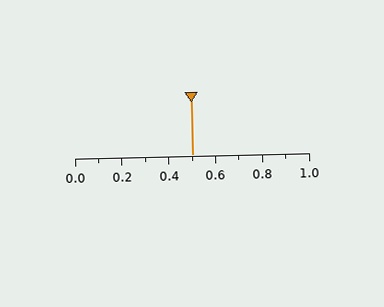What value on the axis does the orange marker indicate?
The marker indicates approximately 0.5.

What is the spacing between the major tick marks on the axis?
The major ticks are spaced 0.2 apart.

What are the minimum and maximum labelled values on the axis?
The axis runs from 0.0 to 1.0.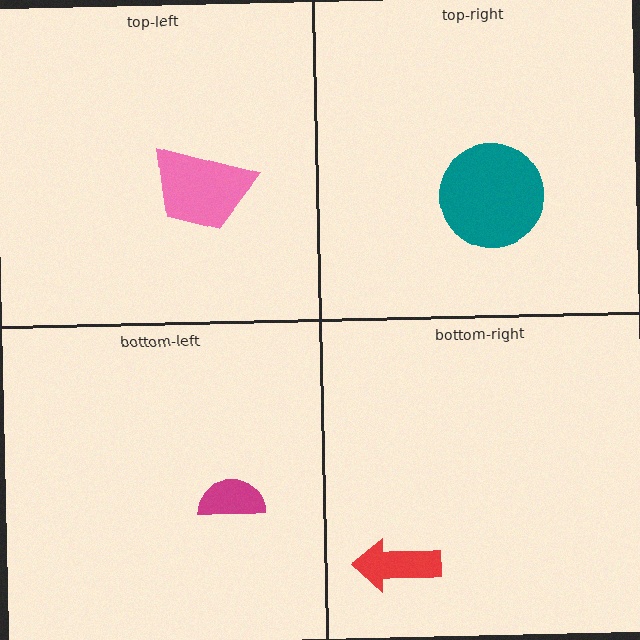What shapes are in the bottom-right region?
The red arrow.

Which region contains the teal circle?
The top-right region.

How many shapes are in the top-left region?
1.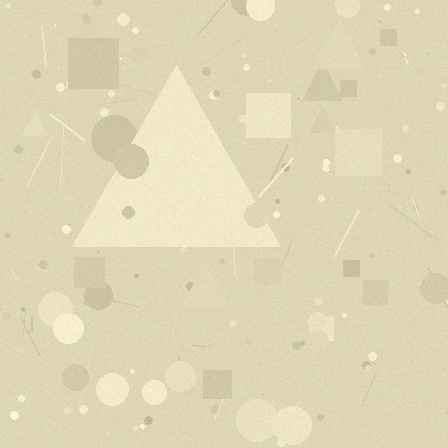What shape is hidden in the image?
A triangle is hidden in the image.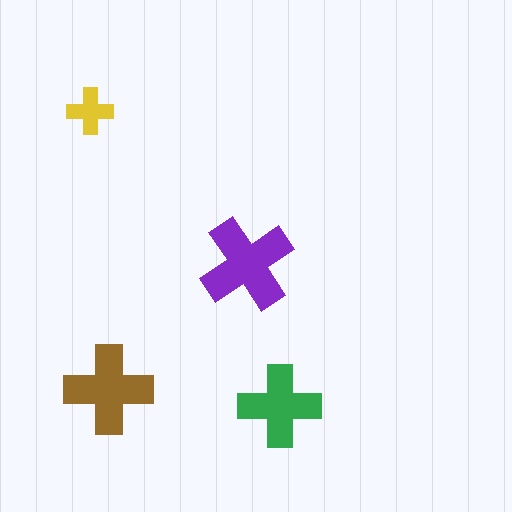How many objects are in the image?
There are 4 objects in the image.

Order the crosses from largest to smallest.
the purple one, the brown one, the green one, the yellow one.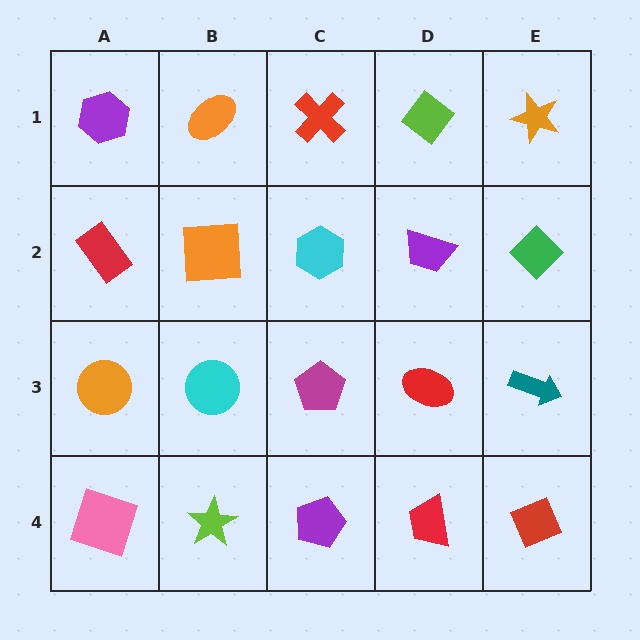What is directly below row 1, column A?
A red rectangle.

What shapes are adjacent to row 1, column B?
An orange square (row 2, column B), a purple hexagon (row 1, column A), a red cross (row 1, column C).